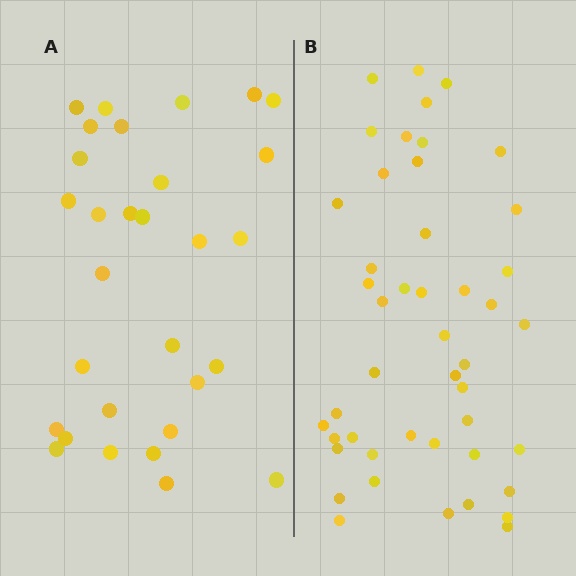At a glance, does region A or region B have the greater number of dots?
Region B (the right region) has more dots.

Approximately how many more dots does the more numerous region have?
Region B has approximately 15 more dots than region A.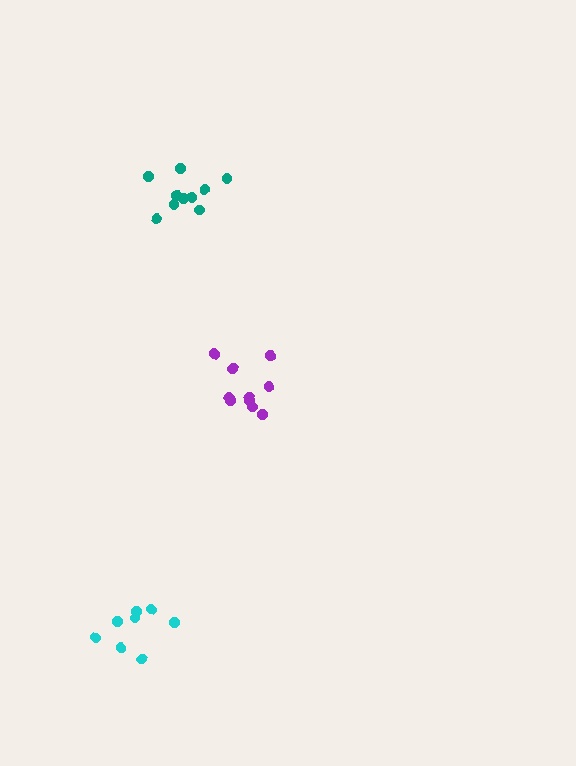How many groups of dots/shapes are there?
There are 3 groups.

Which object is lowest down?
The cyan cluster is bottommost.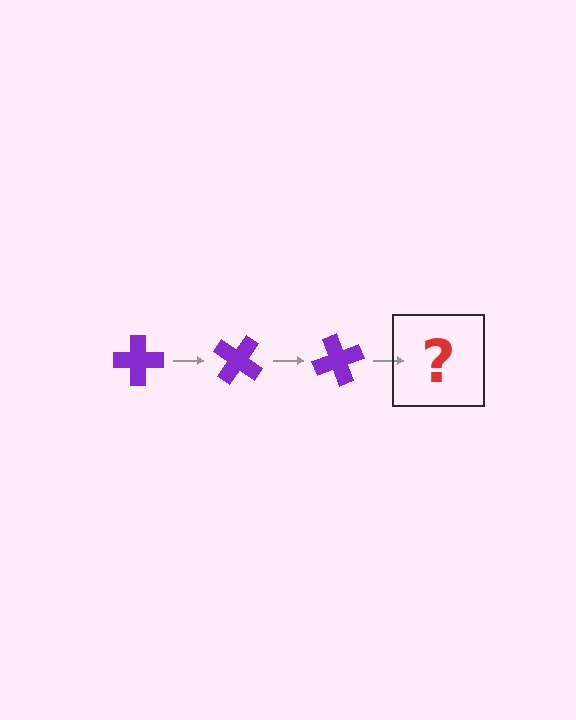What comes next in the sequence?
The next element should be a purple cross rotated 105 degrees.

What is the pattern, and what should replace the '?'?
The pattern is that the cross rotates 35 degrees each step. The '?' should be a purple cross rotated 105 degrees.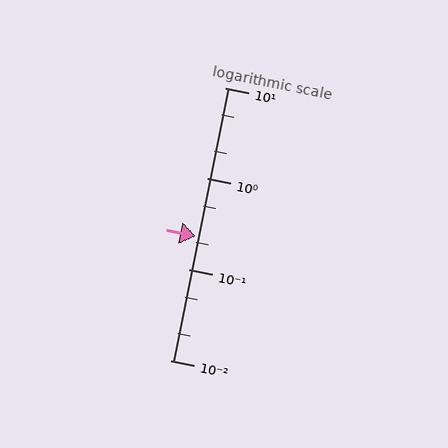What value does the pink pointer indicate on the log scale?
The pointer indicates approximately 0.23.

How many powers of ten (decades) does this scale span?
The scale spans 3 decades, from 0.01 to 10.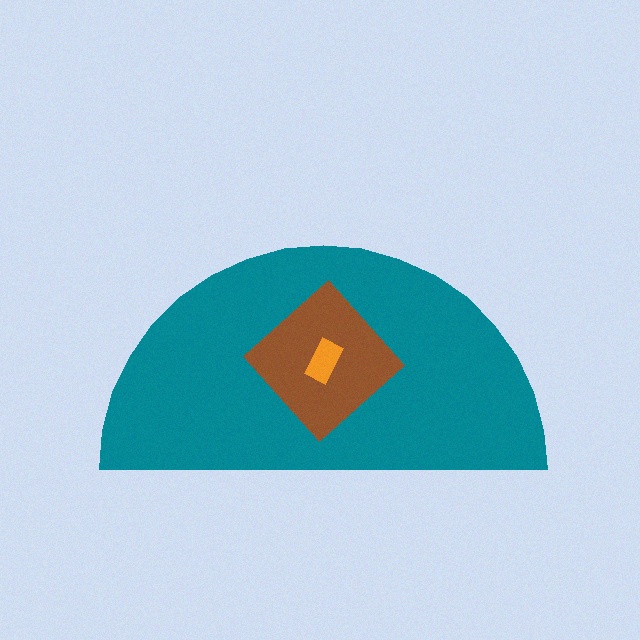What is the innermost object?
The orange rectangle.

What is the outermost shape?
The teal semicircle.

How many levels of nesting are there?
3.